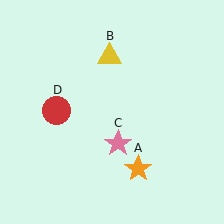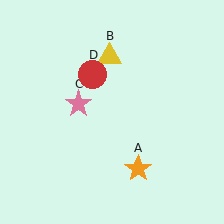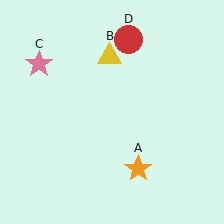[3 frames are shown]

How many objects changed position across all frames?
2 objects changed position: pink star (object C), red circle (object D).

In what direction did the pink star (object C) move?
The pink star (object C) moved up and to the left.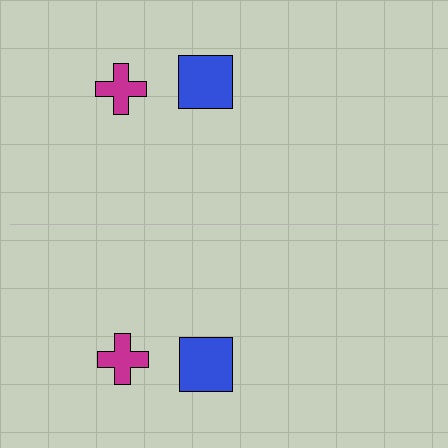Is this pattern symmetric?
Yes, this pattern has bilateral (reflection) symmetry.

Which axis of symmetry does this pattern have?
The pattern has a horizontal axis of symmetry running through the center of the image.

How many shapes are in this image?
There are 4 shapes in this image.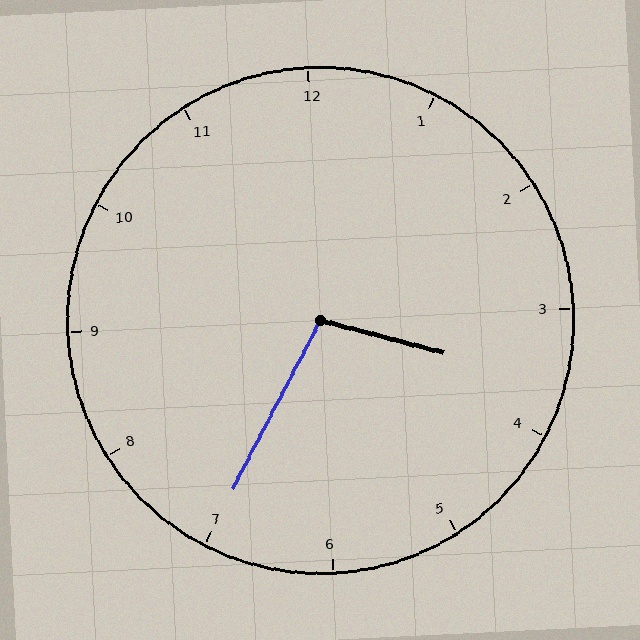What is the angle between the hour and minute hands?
Approximately 102 degrees.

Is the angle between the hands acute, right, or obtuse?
It is obtuse.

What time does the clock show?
3:35.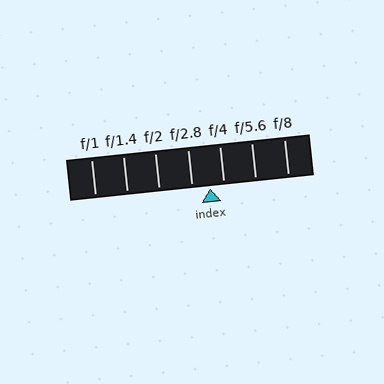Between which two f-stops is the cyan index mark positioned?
The index mark is between f/2.8 and f/4.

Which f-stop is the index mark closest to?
The index mark is closest to f/4.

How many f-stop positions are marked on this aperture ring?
There are 7 f-stop positions marked.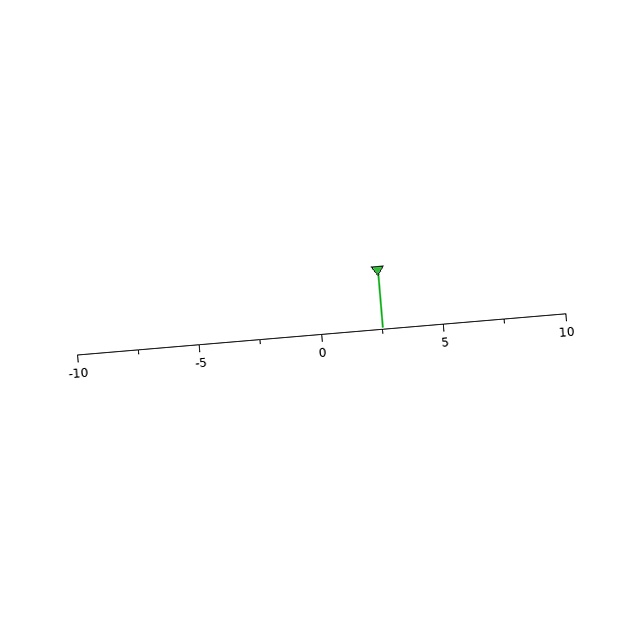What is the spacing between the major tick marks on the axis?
The major ticks are spaced 5 apart.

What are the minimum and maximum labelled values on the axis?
The axis runs from -10 to 10.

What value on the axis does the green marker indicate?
The marker indicates approximately 2.5.